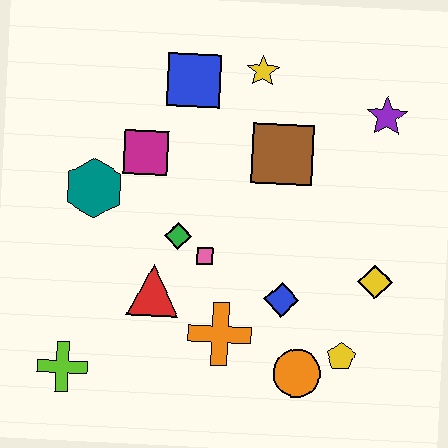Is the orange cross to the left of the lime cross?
No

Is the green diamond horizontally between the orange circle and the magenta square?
Yes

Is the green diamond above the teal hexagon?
No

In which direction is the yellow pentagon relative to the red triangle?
The yellow pentagon is to the right of the red triangle.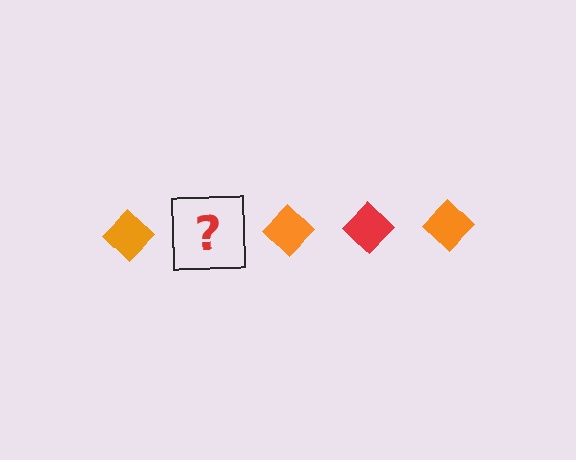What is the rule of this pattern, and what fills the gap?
The rule is that the pattern cycles through orange, red diamonds. The gap should be filled with a red diamond.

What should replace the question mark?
The question mark should be replaced with a red diamond.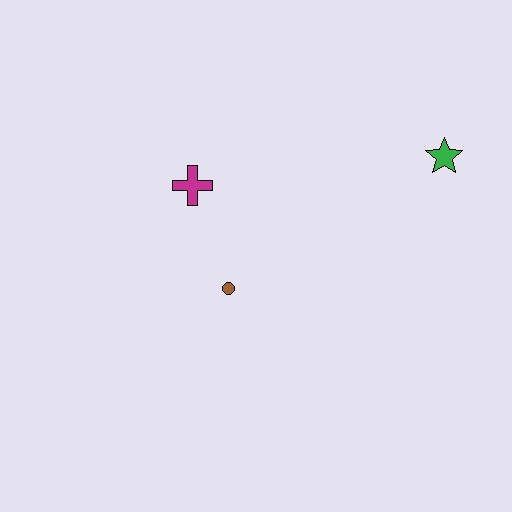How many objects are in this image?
There are 3 objects.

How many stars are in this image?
There is 1 star.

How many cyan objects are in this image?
There are no cyan objects.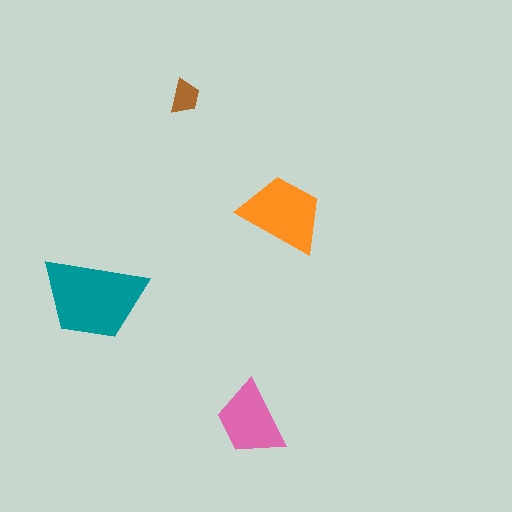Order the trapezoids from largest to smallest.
the teal one, the orange one, the pink one, the brown one.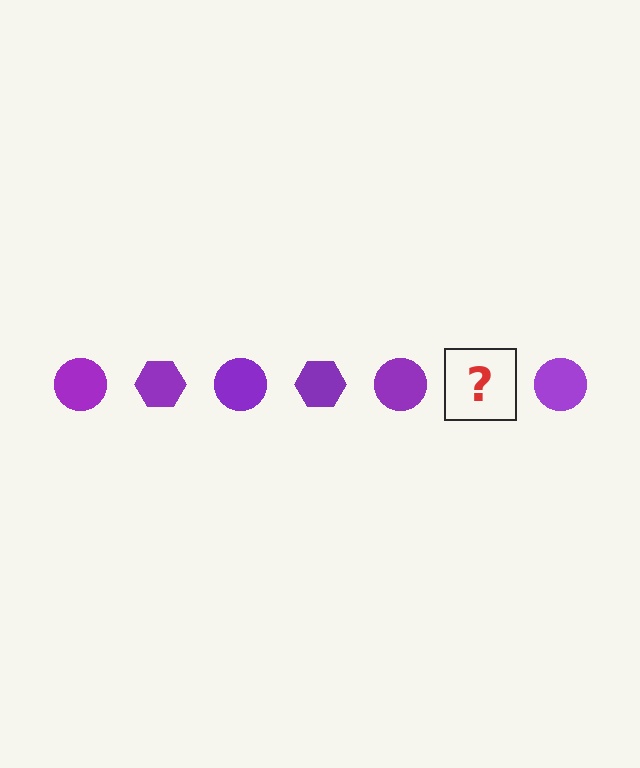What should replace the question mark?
The question mark should be replaced with a purple hexagon.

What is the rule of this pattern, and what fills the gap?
The rule is that the pattern cycles through circle, hexagon shapes in purple. The gap should be filled with a purple hexagon.